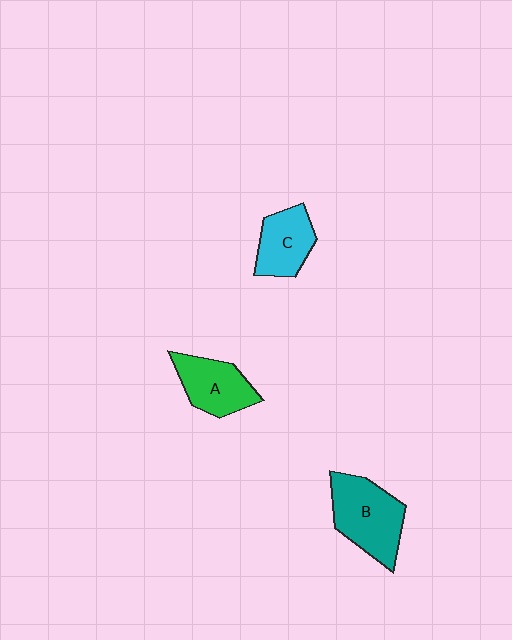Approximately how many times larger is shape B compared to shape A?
Approximately 1.3 times.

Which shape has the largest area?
Shape B (teal).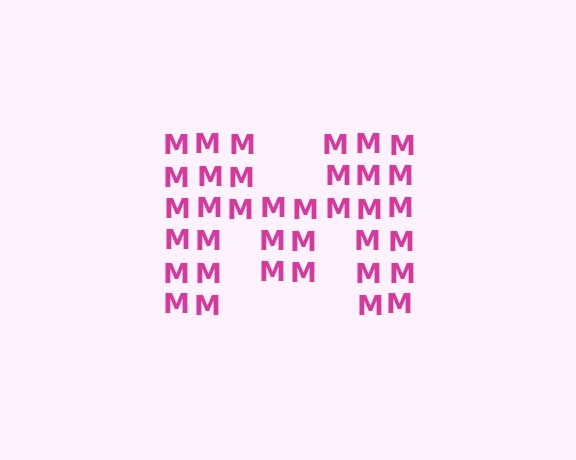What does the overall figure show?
The overall figure shows the letter M.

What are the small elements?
The small elements are letter M's.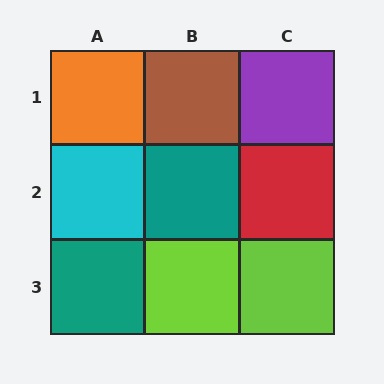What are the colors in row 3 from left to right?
Teal, lime, lime.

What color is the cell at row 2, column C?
Red.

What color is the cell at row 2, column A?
Cyan.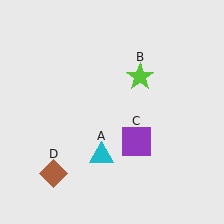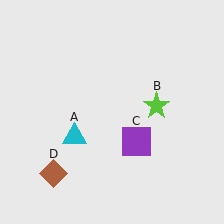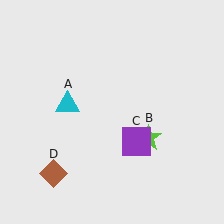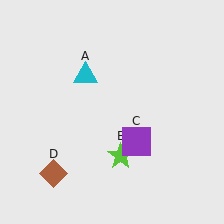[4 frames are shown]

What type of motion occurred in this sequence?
The cyan triangle (object A), lime star (object B) rotated clockwise around the center of the scene.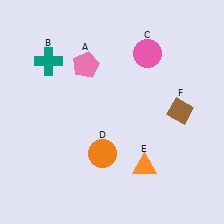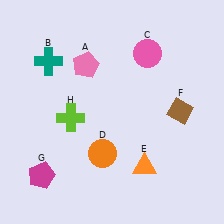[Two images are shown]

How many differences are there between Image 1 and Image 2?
There are 2 differences between the two images.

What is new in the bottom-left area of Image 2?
A lime cross (H) was added in the bottom-left area of Image 2.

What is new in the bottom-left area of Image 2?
A magenta pentagon (G) was added in the bottom-left area of Image 2.